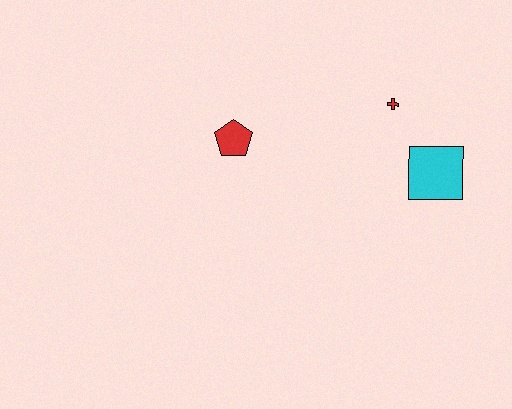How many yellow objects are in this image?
There are no yellow objects.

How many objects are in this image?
There are 3 objects.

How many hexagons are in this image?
There are no hexagons.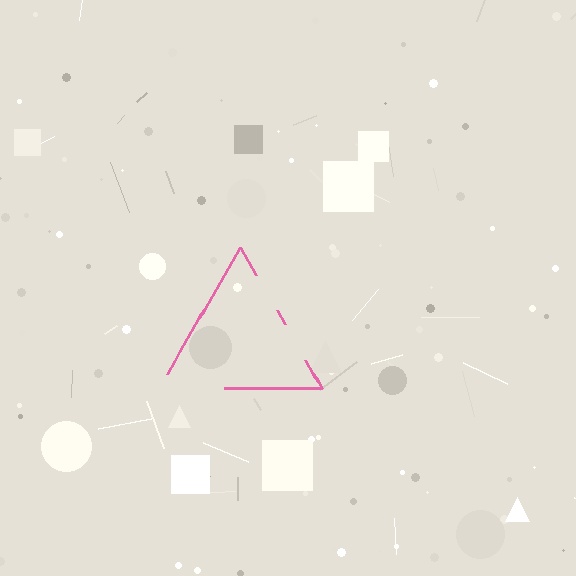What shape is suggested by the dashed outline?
The dashed outline suggests a triangle.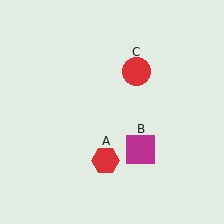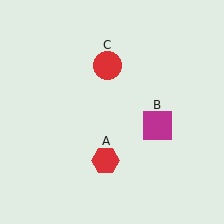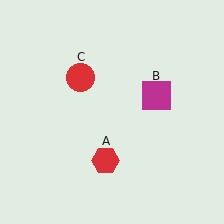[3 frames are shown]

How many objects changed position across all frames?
2 objects changed position: magenta square (object B), red circle (object C).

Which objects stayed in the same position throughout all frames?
Red hexagon (object A) remained stationary.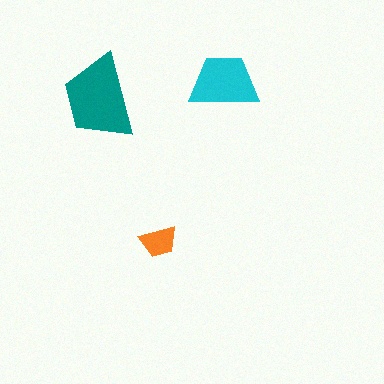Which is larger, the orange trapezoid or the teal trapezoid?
The teal one.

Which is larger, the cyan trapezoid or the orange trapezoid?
The cyan one.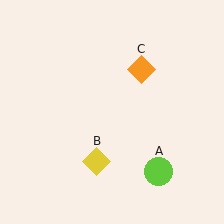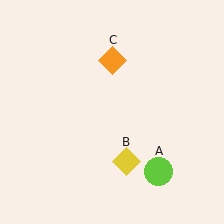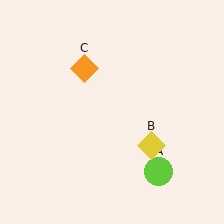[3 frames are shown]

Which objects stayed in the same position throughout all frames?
Lime circle (object A) remained stationary.